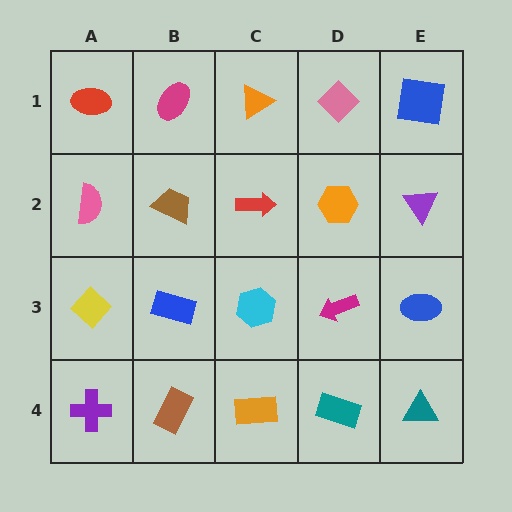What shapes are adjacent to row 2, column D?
A pink diamond (row 1, column D), a magenta arrow (row 3, column D), a red arrow (row 2, column C), a purple triangle (row 2, column E).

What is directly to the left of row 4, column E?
A teal rectangle.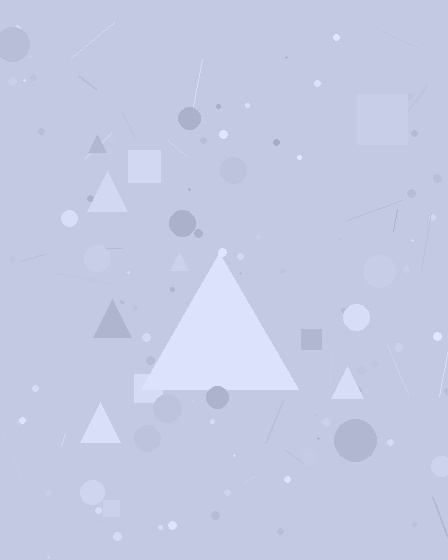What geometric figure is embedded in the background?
A triangle is embedded in the background.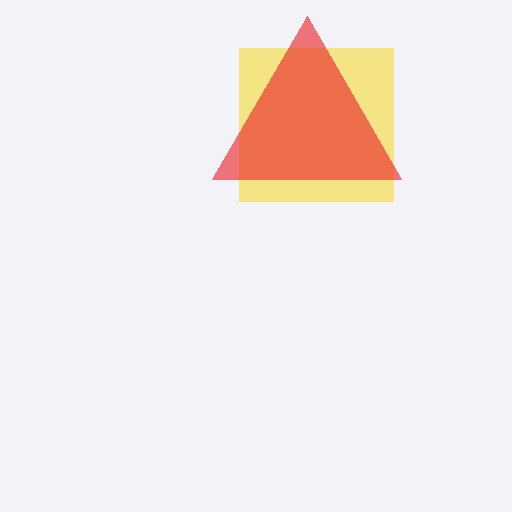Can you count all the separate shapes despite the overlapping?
Yes, there are 2 separate shapes.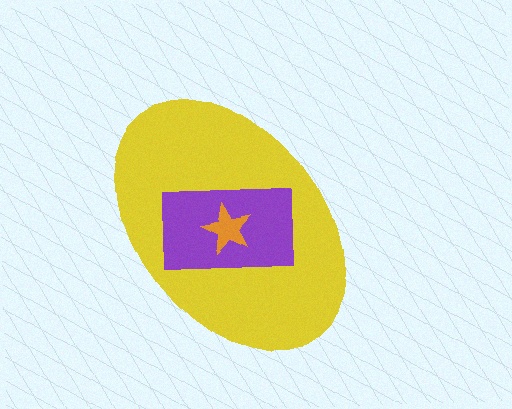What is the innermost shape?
The orange star.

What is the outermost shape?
The yellow ellipse.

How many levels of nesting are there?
3.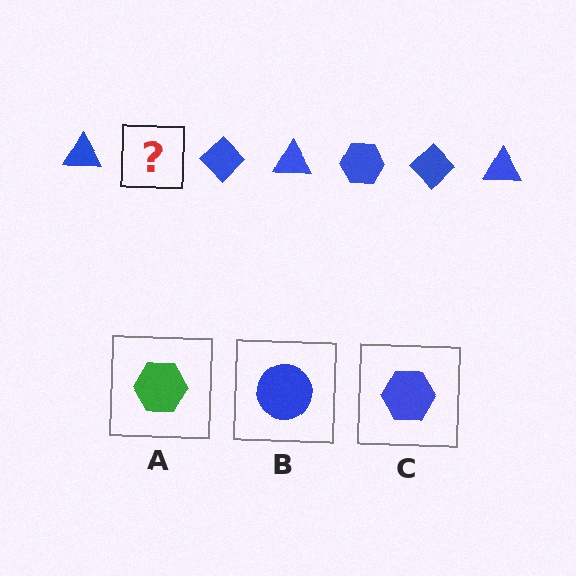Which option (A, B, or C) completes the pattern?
C.